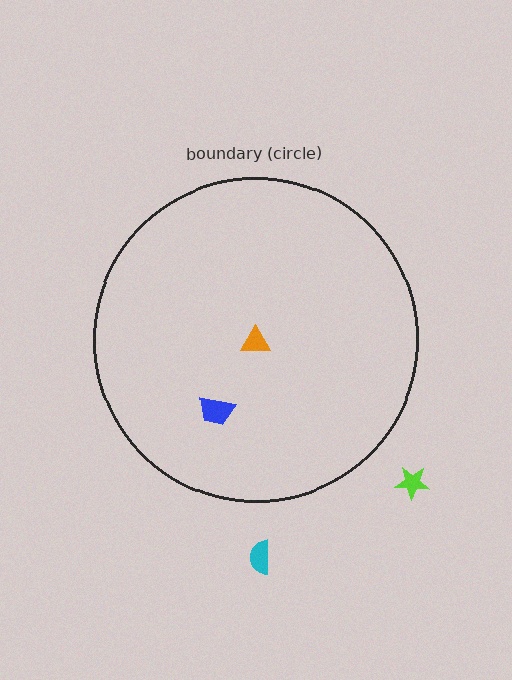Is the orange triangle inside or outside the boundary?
Inside.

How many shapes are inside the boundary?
2 inside, 2 outside.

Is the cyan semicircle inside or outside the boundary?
Outside.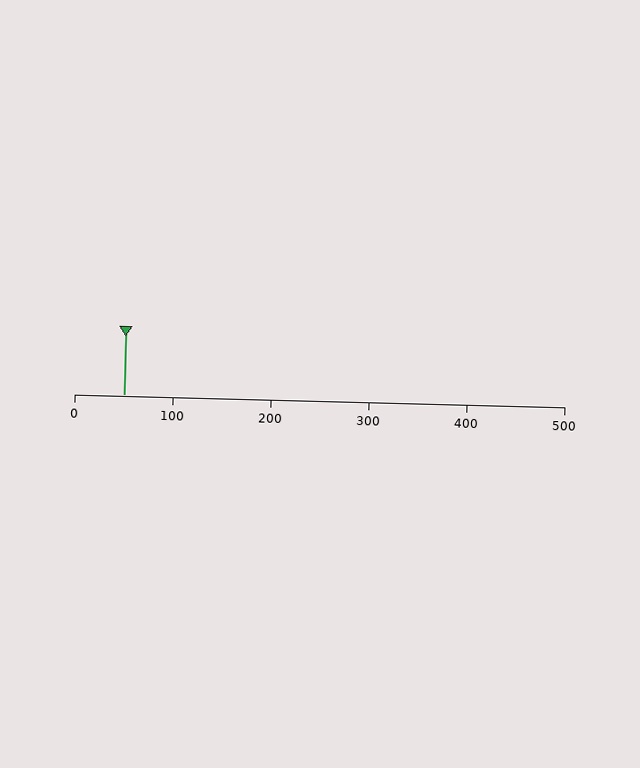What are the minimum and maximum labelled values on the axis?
The axis runs from 0 to 500.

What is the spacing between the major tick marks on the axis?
The major ticks are spaced 100 apart.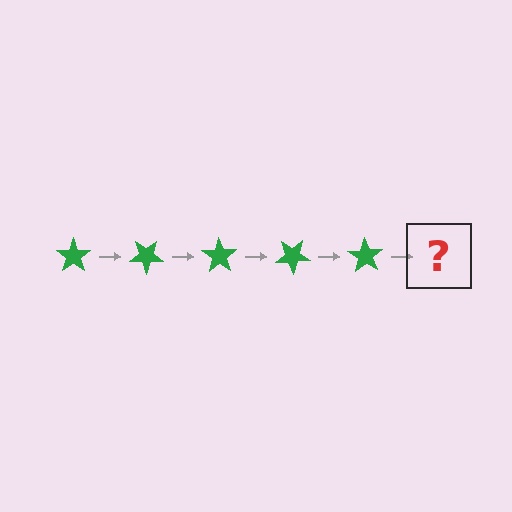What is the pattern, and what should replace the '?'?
The pattern is that the star rotates 35 degrees each step. The '?' should be a green star rotated 175 degrees.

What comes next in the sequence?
The next element should be a green star rotated 175 degrees.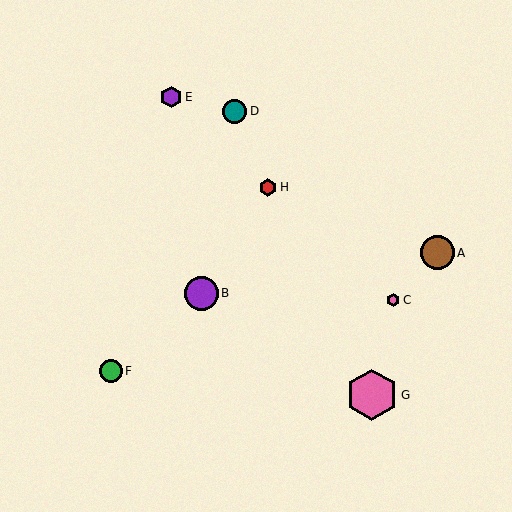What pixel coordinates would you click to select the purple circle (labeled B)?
Click at (201, 293) to select the purple circle B.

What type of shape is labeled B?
Shape B is a purple circle.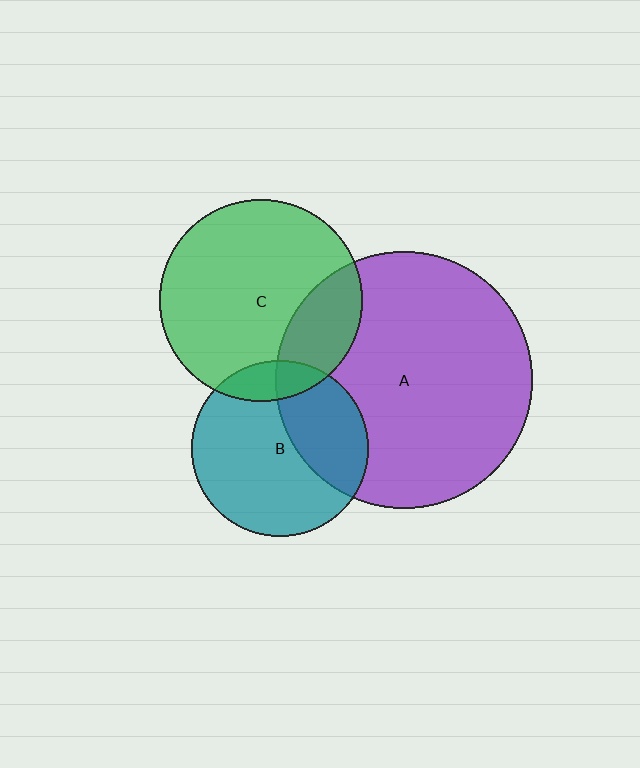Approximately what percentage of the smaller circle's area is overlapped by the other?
Approximately 35%.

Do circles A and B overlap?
Yes.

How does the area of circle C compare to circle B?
Approximately 1.3 times.